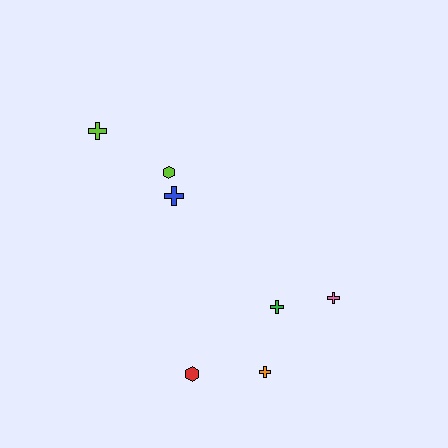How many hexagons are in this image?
There are 2 hexagons.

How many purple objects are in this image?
There are no purple objects.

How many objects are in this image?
There are 7 objects.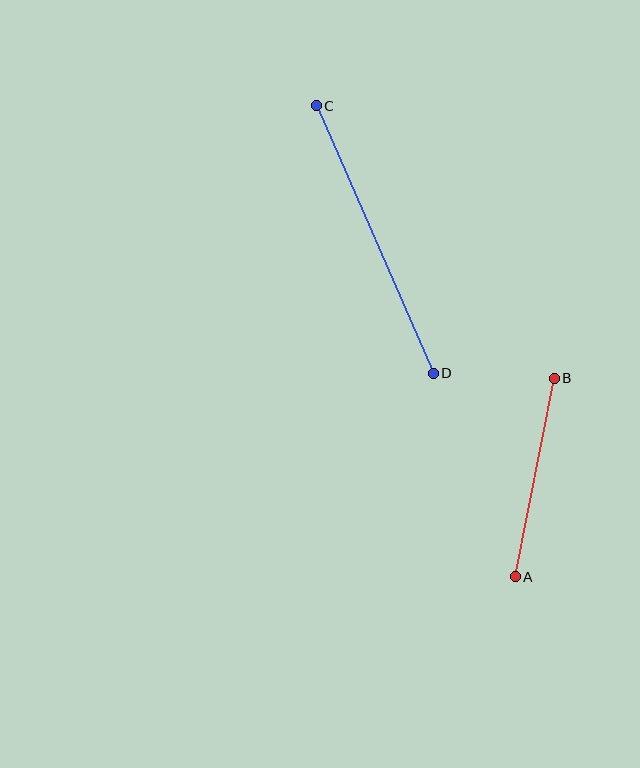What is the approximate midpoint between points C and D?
The midpoint is at approximately (375, 240) pixels.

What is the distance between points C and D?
The distance is approximately 292 pixels.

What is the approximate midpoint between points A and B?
The midpoint is at approximately (535, 477) pixels.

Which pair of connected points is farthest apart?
Points C and D are farthest apart.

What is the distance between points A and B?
The distance is approximately 202 pixels.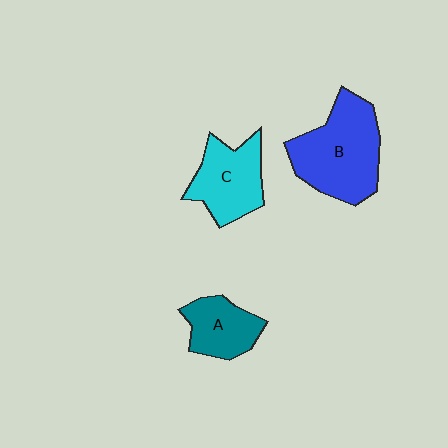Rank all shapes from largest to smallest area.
From largest to smallest: B (blue), C (cyan), A (teal).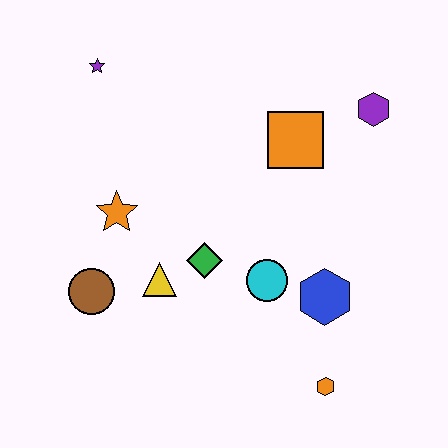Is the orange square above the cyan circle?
Yes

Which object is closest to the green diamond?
The yellow triangle is closest to the green diamond.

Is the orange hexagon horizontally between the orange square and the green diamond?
No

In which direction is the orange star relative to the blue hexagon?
The orange star is to the left of the blue hexagon.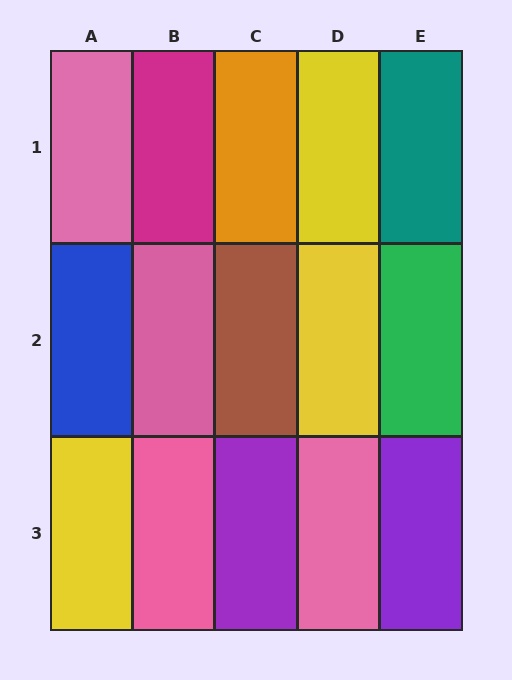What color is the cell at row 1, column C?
Orange.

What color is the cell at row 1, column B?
Magenta.